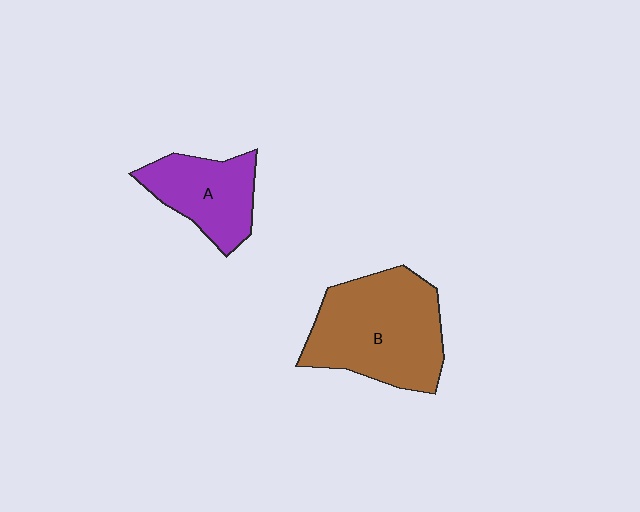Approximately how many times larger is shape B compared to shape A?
Approximately 1.7 times.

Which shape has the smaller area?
Shape A (purple).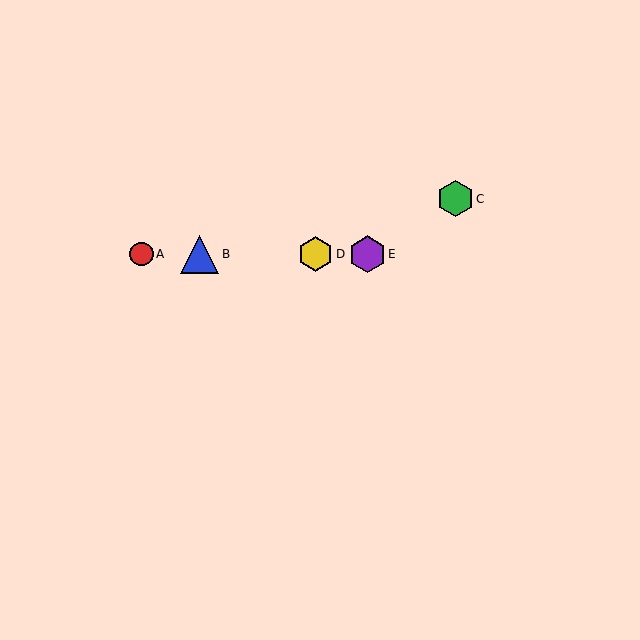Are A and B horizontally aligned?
Yes, both are at y≈254.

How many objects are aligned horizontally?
4 objects (A, B, D, E) are aligned horizontally.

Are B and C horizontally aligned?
No, B is at y≈254 and C is at y≈199.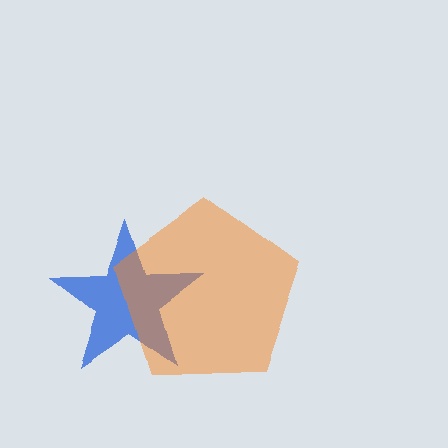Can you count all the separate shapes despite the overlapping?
Yes, there are 2 separate shapes.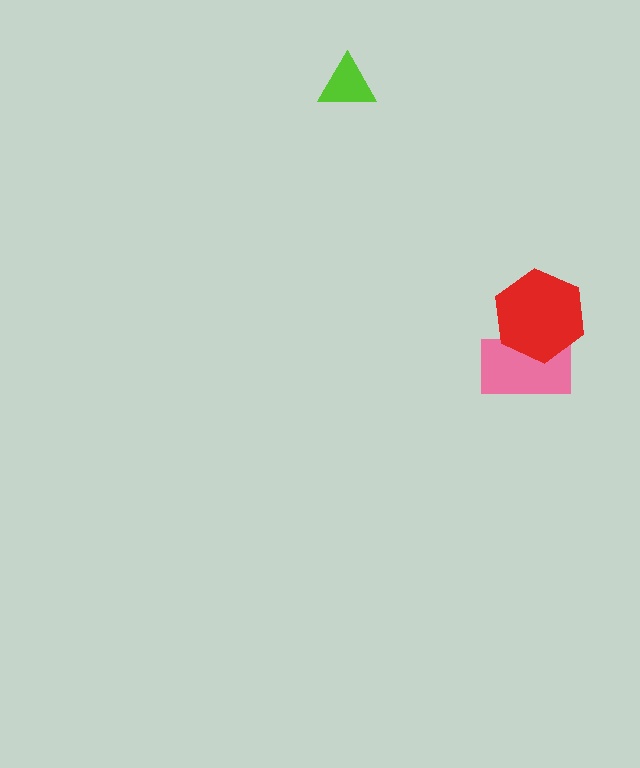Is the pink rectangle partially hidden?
Yes, it is partially covered by another shape.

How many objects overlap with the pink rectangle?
1 object overlaps with the pink rectangle.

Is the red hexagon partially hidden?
No, no other shape covers it.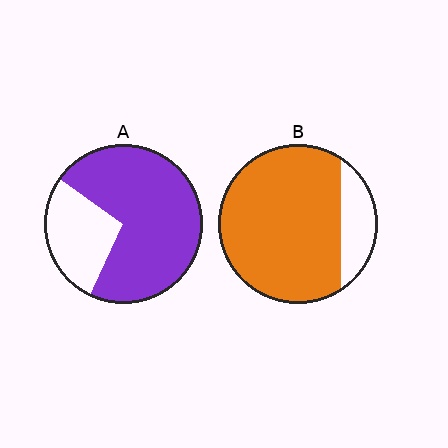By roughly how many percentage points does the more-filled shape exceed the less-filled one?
By roughly 10 percentage points (B over A).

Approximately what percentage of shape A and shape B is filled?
A is approximately 75% and B is approximately 85%.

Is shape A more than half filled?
Yes.